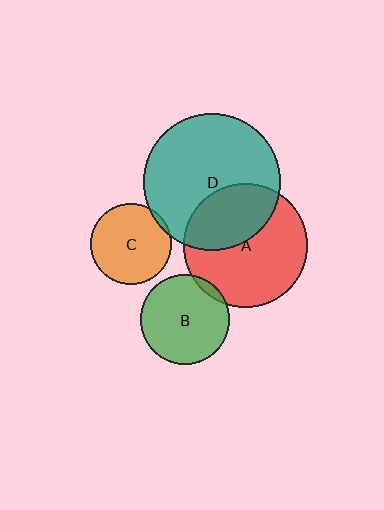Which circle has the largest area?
Circle D (teal).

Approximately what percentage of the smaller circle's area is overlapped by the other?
Approximately 5%.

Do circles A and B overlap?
Yes.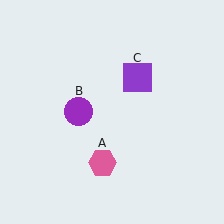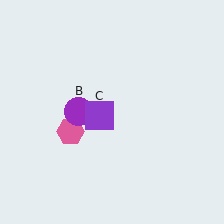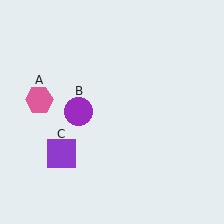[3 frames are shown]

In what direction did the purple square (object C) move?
The purple square (object C) moved down and to the left.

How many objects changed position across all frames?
2 objects changed position: pink hexagon (object A), purple square (object C).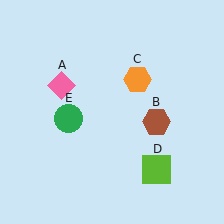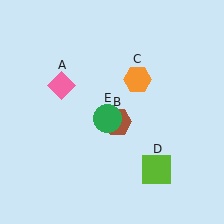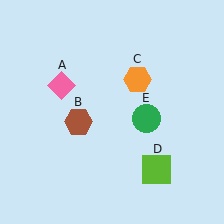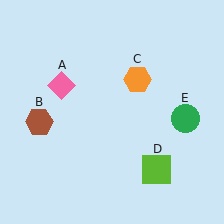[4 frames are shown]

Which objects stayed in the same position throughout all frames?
Pink diamond (object A) and orange hexagon (object C) and lime square (object D) remained stationary.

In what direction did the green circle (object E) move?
The green circle (object E) moved right.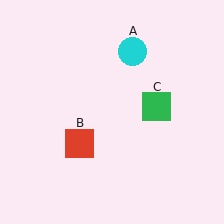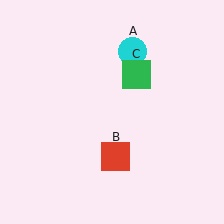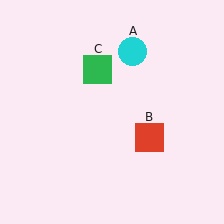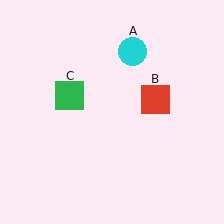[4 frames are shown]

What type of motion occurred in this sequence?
The red square (object B), green square (object C) rotated counterclockwise around the center of the scene.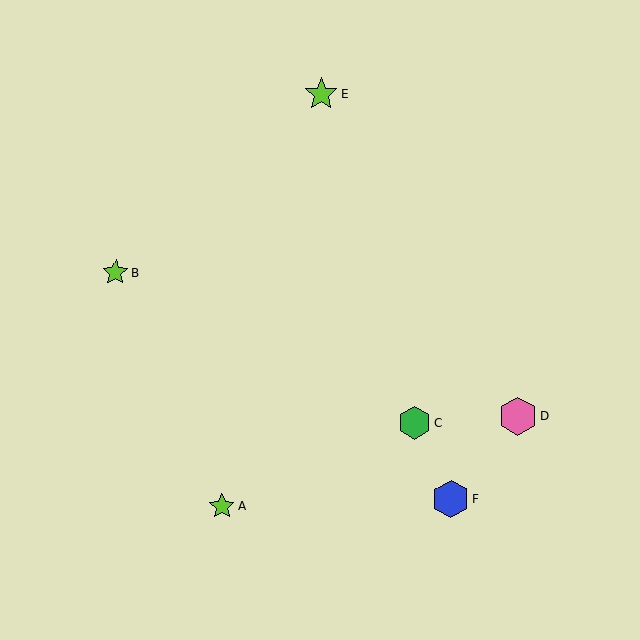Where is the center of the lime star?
The center of the lime star is at (222, 506).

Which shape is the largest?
The pink hexagon (labeled D) is the largest.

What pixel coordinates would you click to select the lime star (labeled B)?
Click at (116, 273) to select the lime star B.